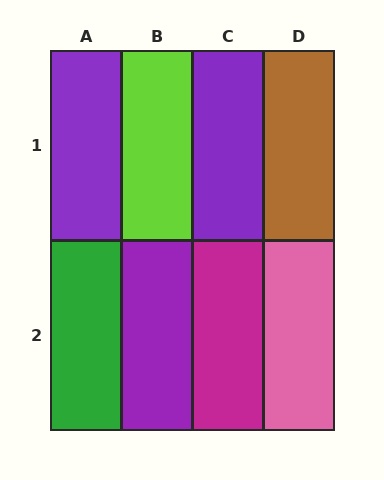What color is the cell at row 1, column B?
Lime.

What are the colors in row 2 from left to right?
Green, purple, magenta, pink.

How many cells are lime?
1 cell is lime.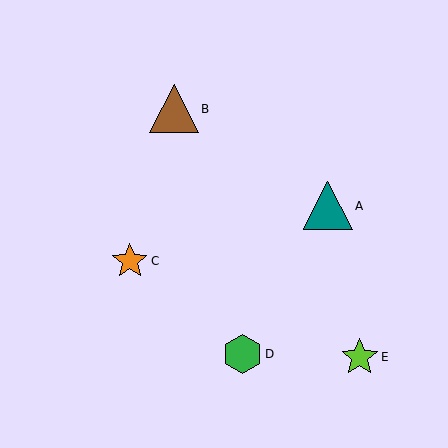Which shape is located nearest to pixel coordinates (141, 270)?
The orange star (labeled C) at (130, 261) is nearest to that location.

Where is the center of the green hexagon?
The center of the green hexagon is at (243, 354).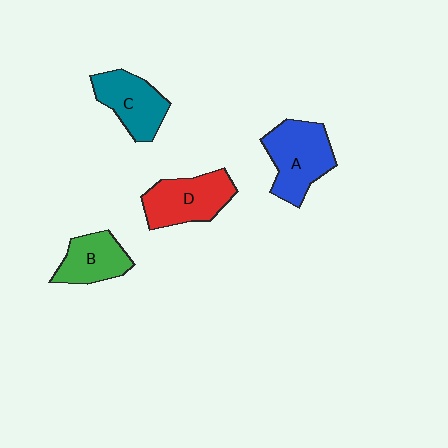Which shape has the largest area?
Shape A (blue).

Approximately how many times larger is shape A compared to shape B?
Approximately 1.4 times.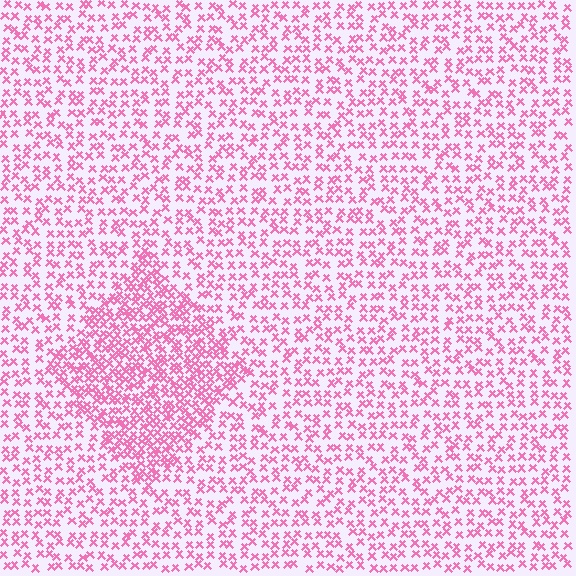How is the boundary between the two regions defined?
The boundary is defined by a change in element density (approximately 2.0x ratio). All elements are the same color, size, and shape.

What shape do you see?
I see a diamond.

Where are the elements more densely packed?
The elements are more densely packed inside the diamond boundary.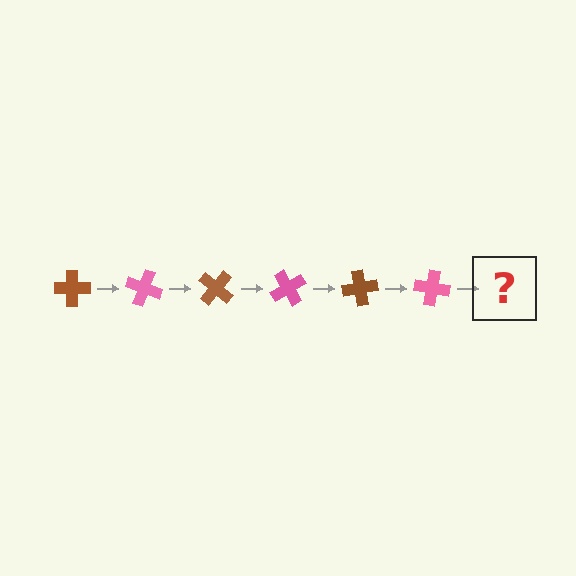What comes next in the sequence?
The next element should be a brown cross, rotated 120 degrees from the start.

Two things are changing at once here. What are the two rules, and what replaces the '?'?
The two rules are that it rotates 20 degrees each step and the color cycles through brown and pink. The '?' should be a brown cross, rotated 120 degrees from the start.